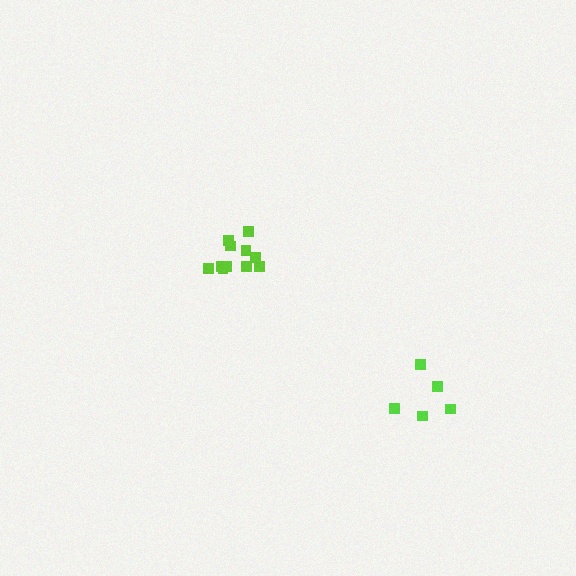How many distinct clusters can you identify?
There are 2 distinct clusters.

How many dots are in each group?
Group 1: 5 dots, Group 2: 11 dots (16 total).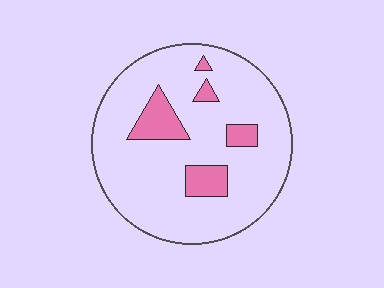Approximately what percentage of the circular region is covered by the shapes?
Approximately 15%.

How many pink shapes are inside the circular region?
5.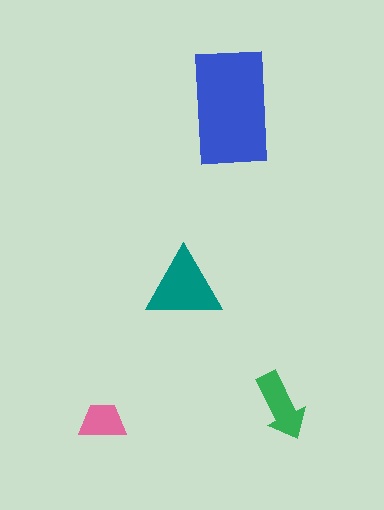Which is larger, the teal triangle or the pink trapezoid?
The teal triangle.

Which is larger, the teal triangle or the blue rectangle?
The blue rectangle.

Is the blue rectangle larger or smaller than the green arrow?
Larger.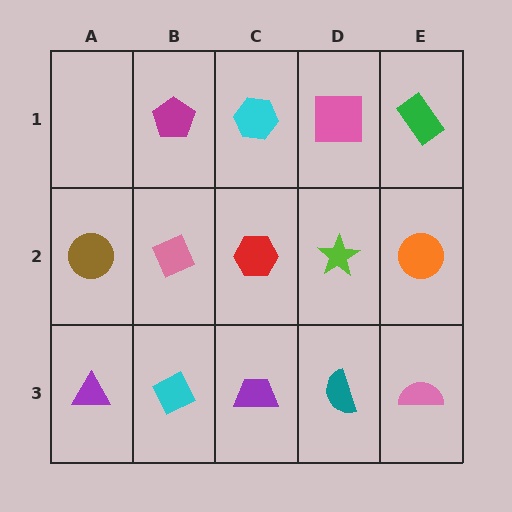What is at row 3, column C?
A purple trapezoid.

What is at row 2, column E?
An orange circle.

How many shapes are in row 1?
4 shapes.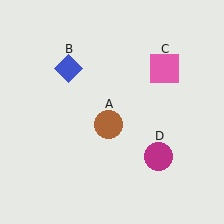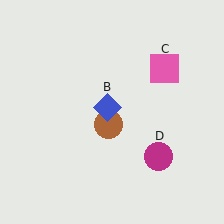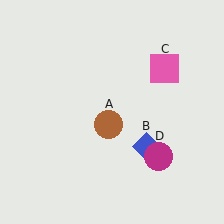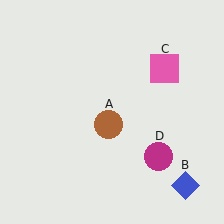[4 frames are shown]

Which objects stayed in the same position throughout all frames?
Brown circle (object A) and pink square (object C) and magenta circle (object D) remained stationary.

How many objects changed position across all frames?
1 object changed position: blue diamond (object B).